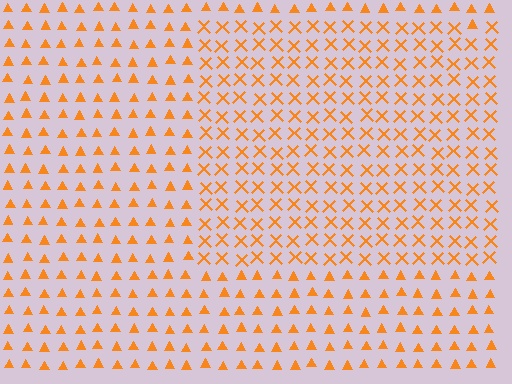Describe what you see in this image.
The image is filled with small orange elements arranged in a uniform grid. A rectangle-shaped region contains X marks, while the surrounding area contains triangles. The boundary is defined purely by the change in element shape.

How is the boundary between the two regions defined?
The boundary is defined by a change in element shape: X marks inside vs. triangles outside. All elements share the same color and spacing.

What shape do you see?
I see a rectangle.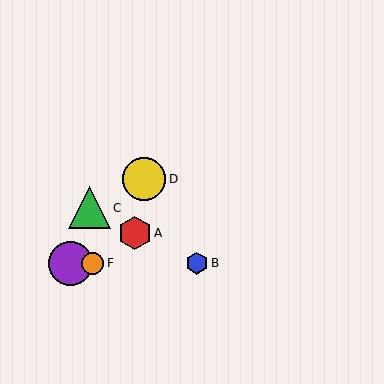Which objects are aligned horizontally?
Objects B, E, F are aligned horizontally.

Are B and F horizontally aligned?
Yes, both are at y≈263.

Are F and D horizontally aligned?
No, F is at y≈263 and D is at y≈179.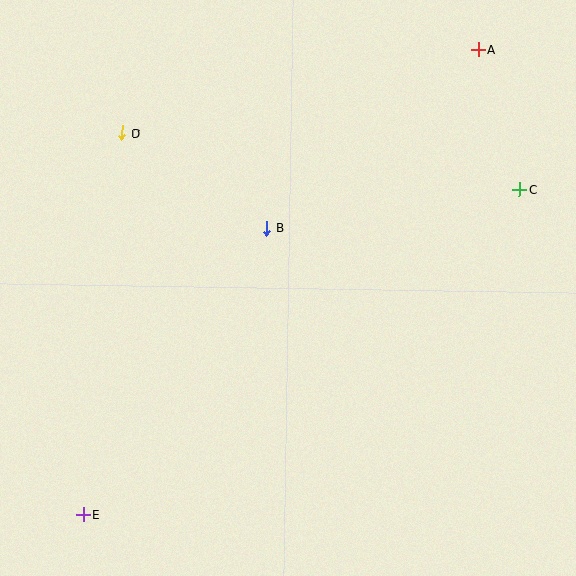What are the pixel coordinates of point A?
Point A is at (478, 50).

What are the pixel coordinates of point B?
Point B is at (267, 228).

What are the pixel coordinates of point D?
Point D is at (122, 133).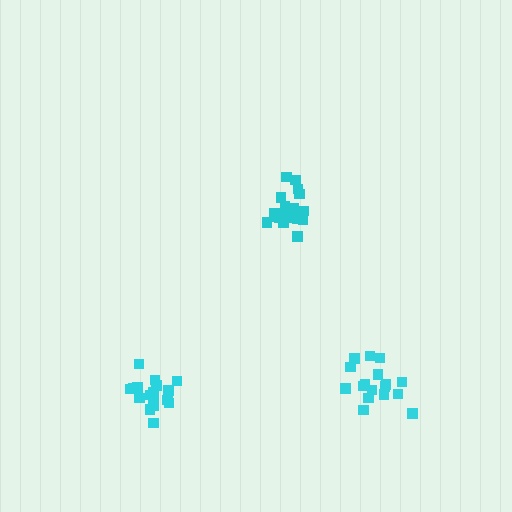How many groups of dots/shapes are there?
There are 3 groups.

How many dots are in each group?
Group 1: 21 dots, Group 2: 18 dots, Group 3: 17 dots (56 total).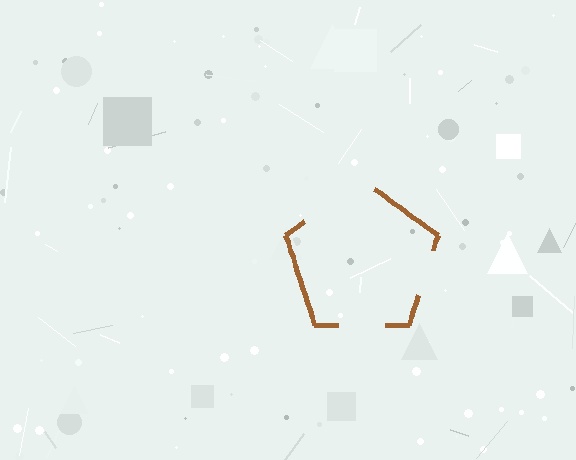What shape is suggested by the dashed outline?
The dashed outline suggests a pentagon.